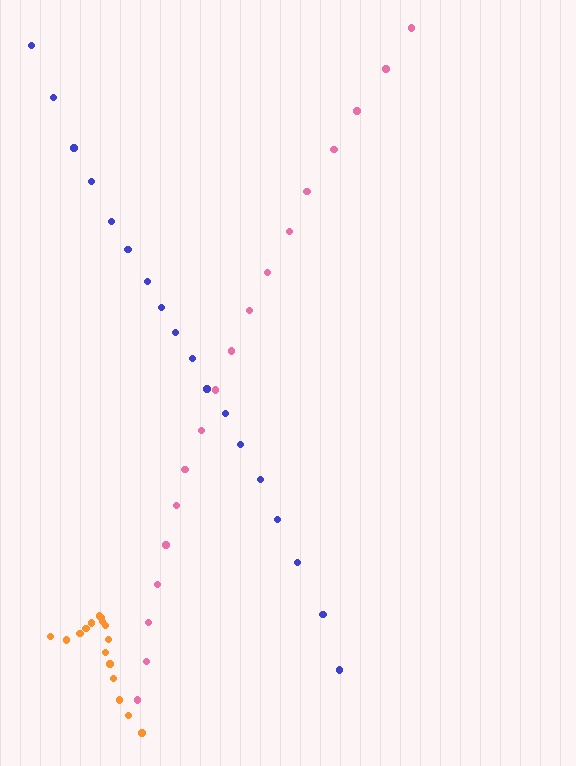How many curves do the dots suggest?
There are 3 distinct paths.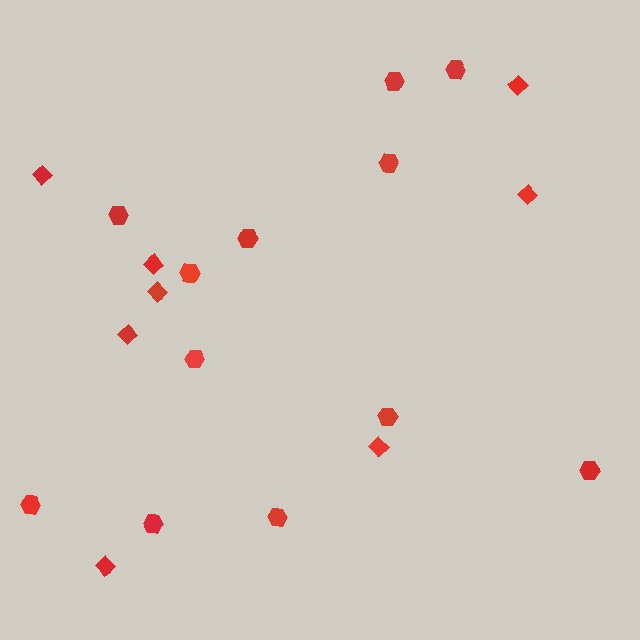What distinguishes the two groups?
There are 2 groups: one group of hexagons (12) and one group of diamonds (8).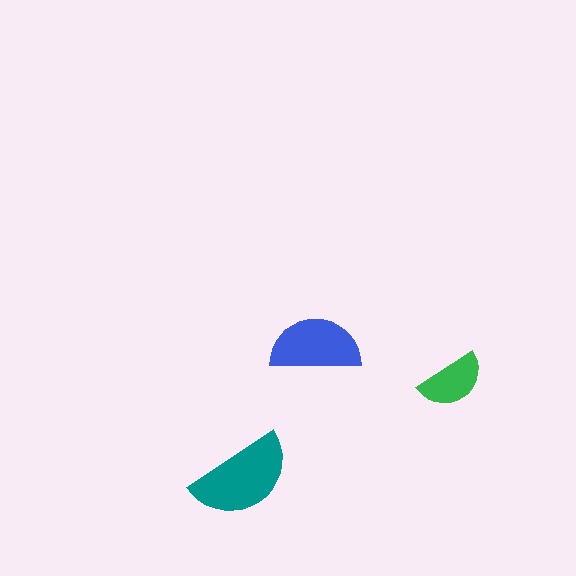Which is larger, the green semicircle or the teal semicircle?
The teal one.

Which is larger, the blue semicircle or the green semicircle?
The blue one.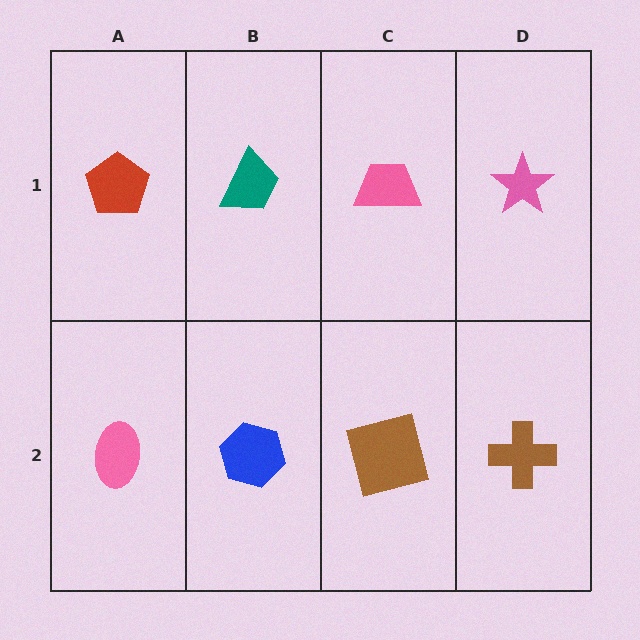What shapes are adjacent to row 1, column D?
A brown cross (row 2, column D), a pink trapezoid (row 1, column C).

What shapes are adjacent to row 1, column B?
A blue hexagon (row 2, column B), a red pentagon (row 1, column A), a pink trapezoid (row 1, column C).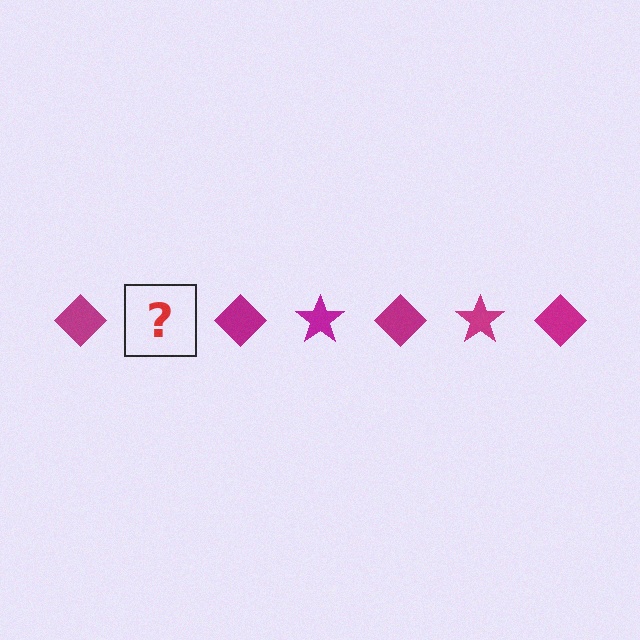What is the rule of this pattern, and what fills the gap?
The rule is that the pattern cycles through diamond, star shapes in magenta. The gap should be filled with a magenta star.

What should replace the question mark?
The question mark should be replaced with a magenta star.